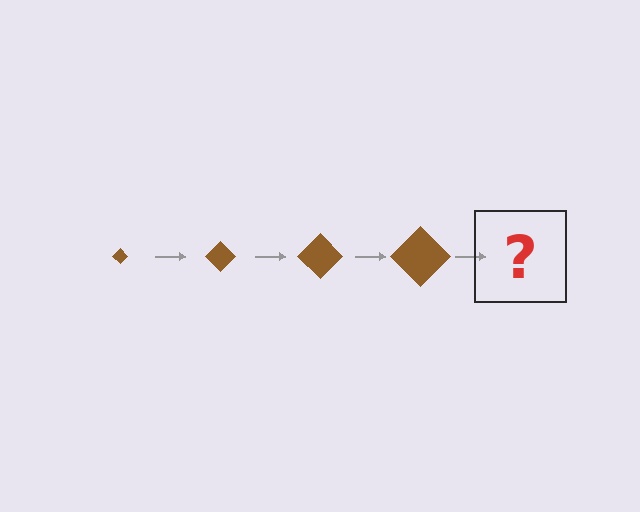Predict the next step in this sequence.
The next step is a brown diamond, larger than the previous one.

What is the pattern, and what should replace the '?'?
The pattern is that the diamond gets progressively larger each step. The '?' should be a brown diamond, larger than the previous one.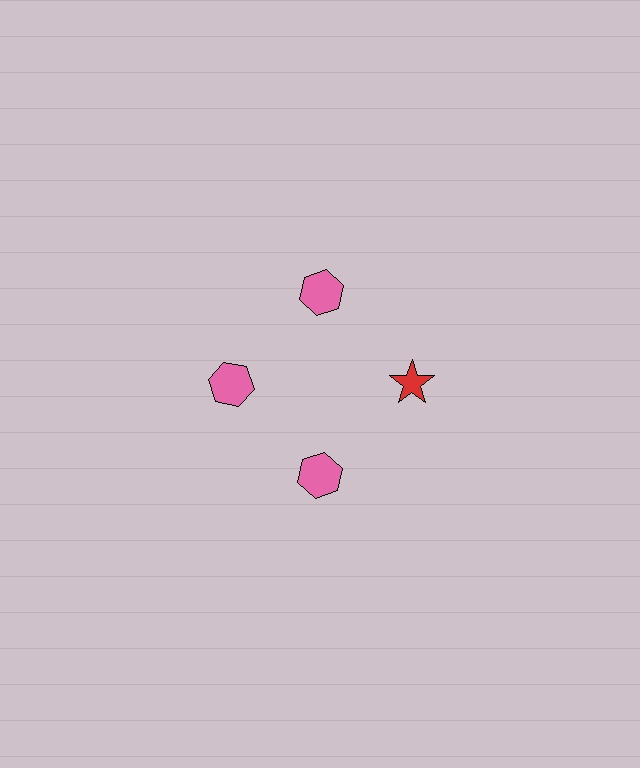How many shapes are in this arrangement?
There are 4 shapes arranged in a ring pattern.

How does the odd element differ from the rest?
It differs in both color (red instead of pink) and shape (star instead of hexagon).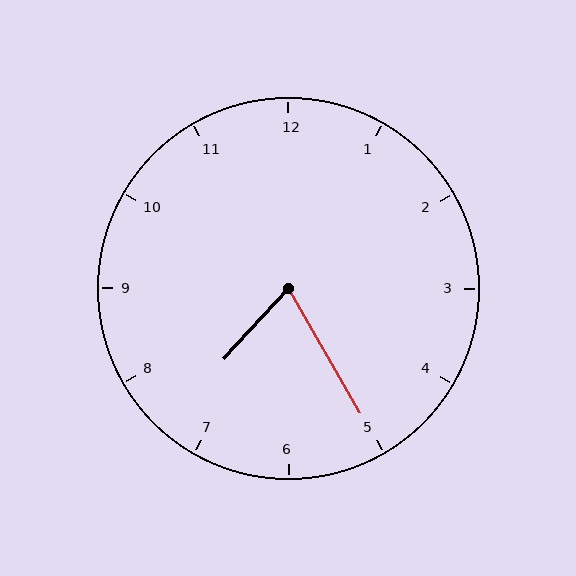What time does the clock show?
7:25.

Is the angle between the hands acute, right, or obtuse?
It is acute.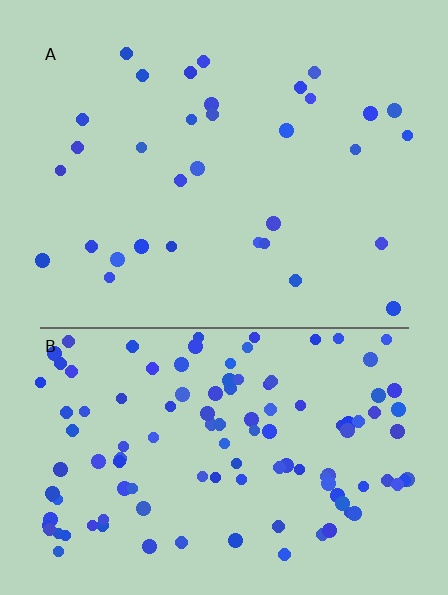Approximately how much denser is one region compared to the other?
Approximately 3.6× — region B over region A.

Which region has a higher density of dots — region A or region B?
B (the bottom).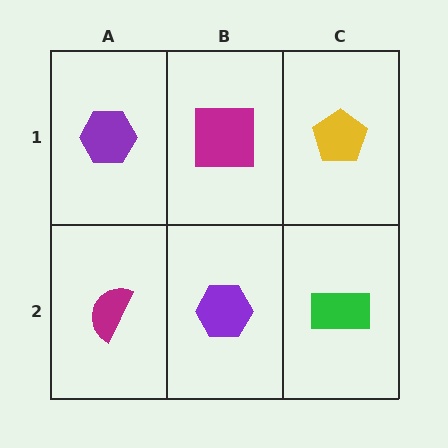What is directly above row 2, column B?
A magenta square.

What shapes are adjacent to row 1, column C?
A green rectangle (row 2, column C), a magenta square (row 1, column B).